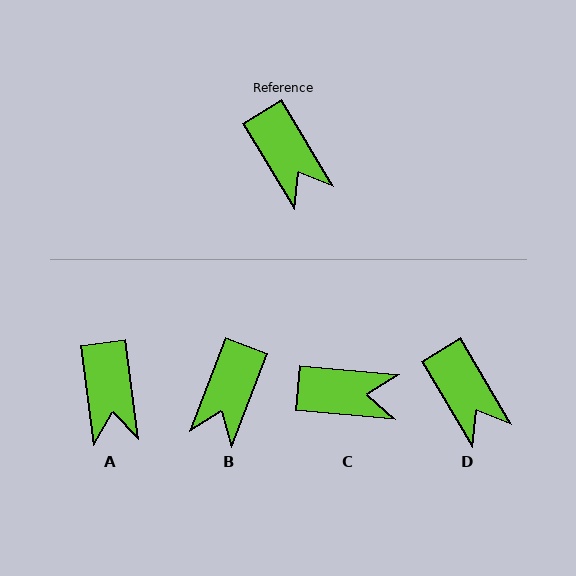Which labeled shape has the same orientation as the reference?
D.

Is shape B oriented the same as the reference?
No, it is off by about 52 degrees.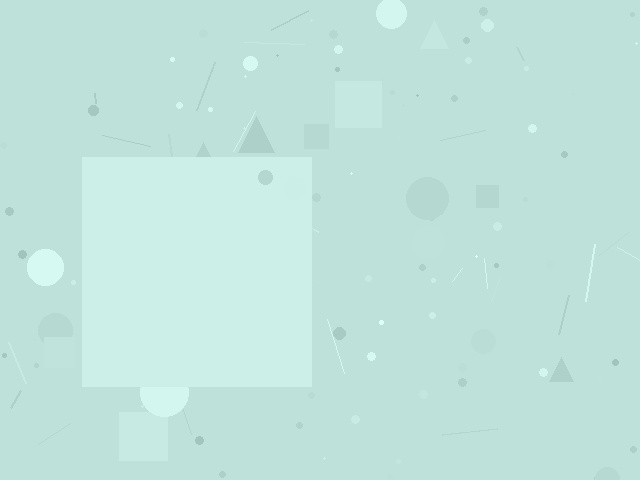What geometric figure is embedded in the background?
A square is embedded in the background.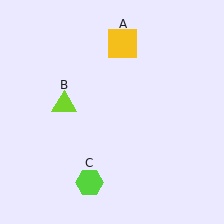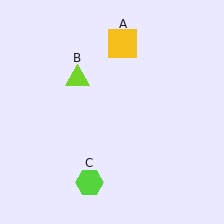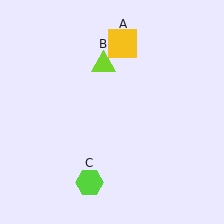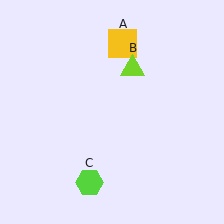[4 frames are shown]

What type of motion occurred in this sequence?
The lime triangle (object B) rotated clockwise around the center of the scene.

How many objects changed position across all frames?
1 object changed position: lime triangle (object B).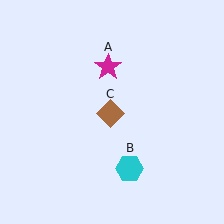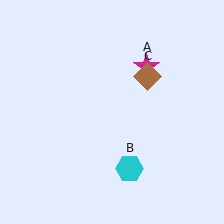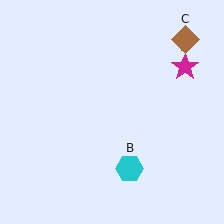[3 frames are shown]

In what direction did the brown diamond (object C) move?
The brown diamond (object C) moved up and to the right.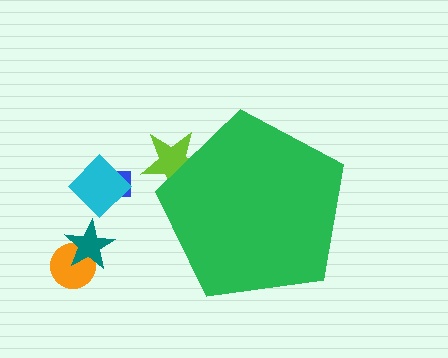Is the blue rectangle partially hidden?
No, the blue rectangle is fully visible.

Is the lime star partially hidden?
Yes, the lime star is partially hidden behind the green pentagon.